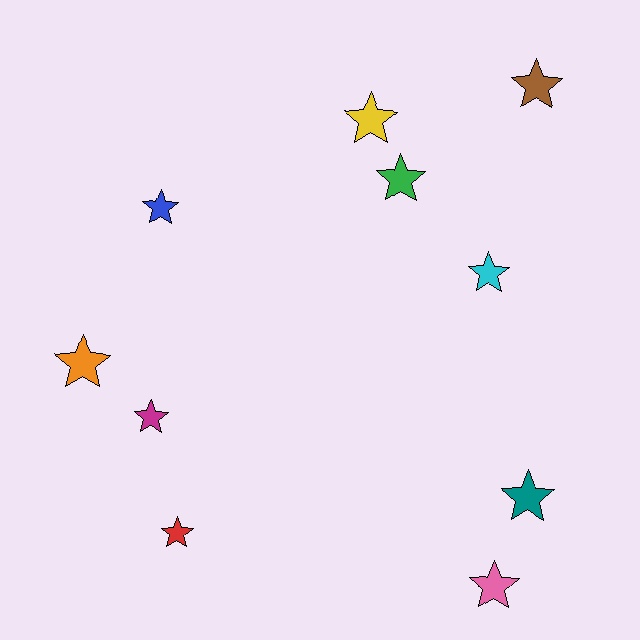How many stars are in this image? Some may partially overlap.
There are 10 stars.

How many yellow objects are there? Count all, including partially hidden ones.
There is 1 yellow object.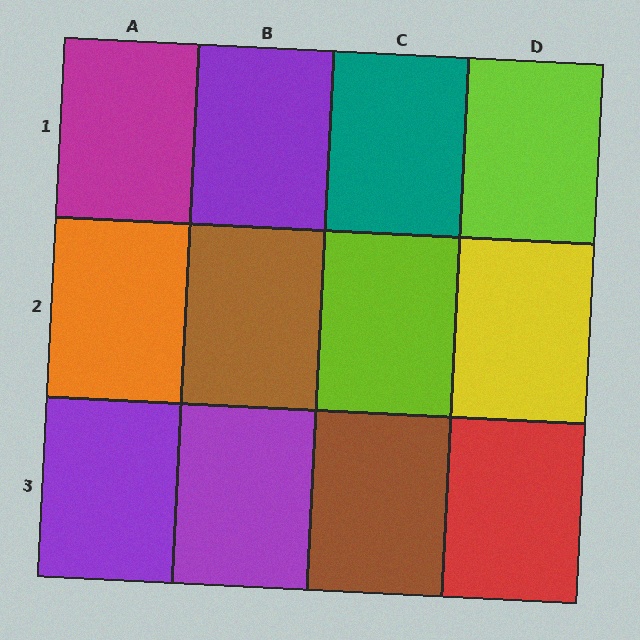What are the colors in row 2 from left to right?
Orange, brown, lime, yellow.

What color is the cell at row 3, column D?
Red.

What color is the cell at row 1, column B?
Purple.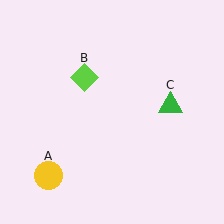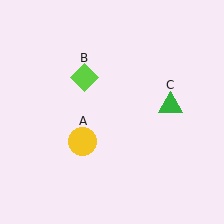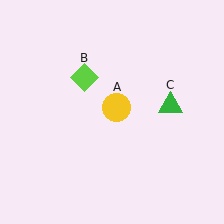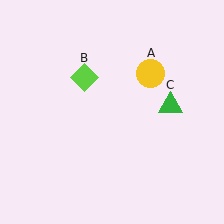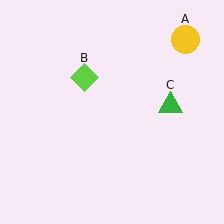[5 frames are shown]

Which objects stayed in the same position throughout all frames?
Lime diamond (object B) and green triangle (object C) remained stationary.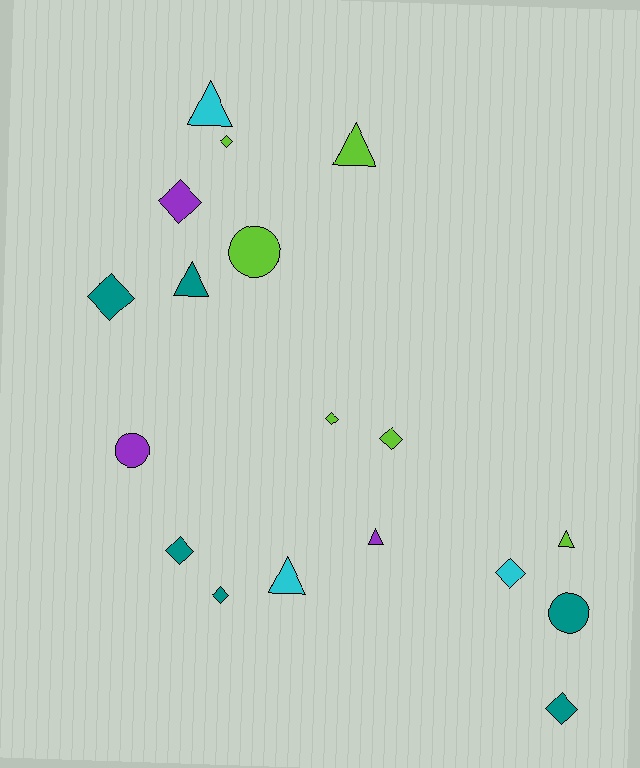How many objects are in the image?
There are 18 objects.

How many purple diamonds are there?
There is 1 purple diamond.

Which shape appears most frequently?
Diamond, with 9 objects.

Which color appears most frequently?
Teal, with 6 objects.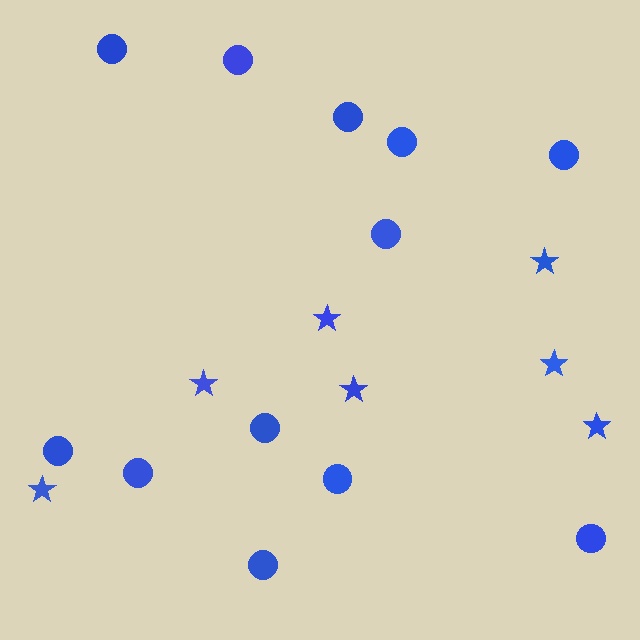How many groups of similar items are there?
There are 2 groups: one group of stars (7) and one group of circles (12).